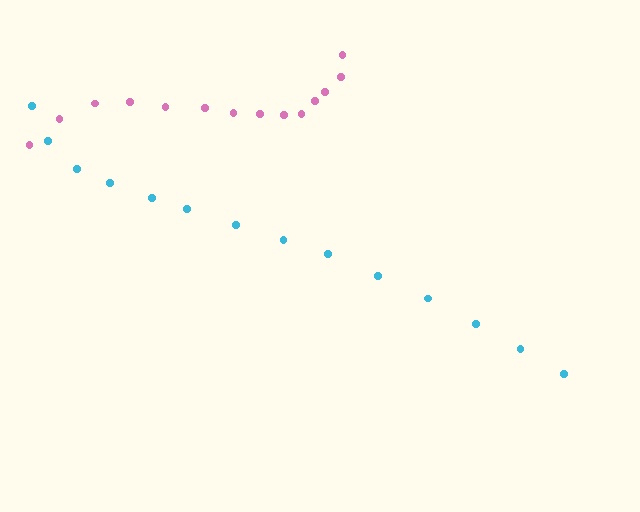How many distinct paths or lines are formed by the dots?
There are 2 distinct paths.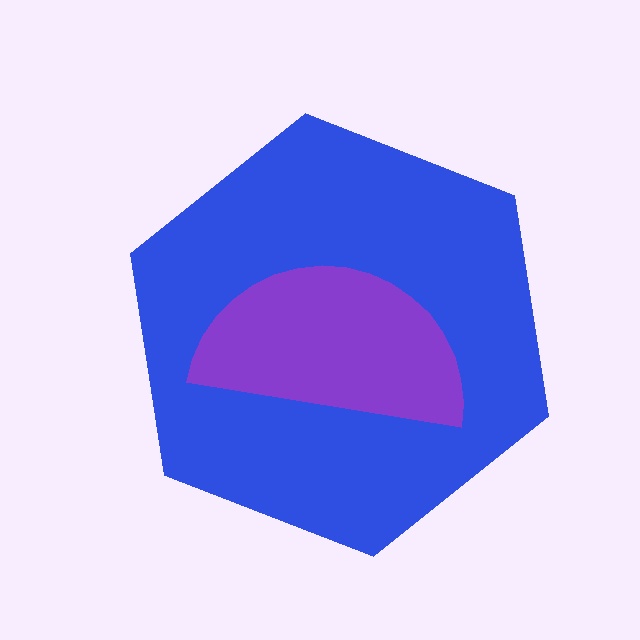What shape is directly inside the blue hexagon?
The purple semicircle.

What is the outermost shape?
The blue hexagon.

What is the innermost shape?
The purple semicircle.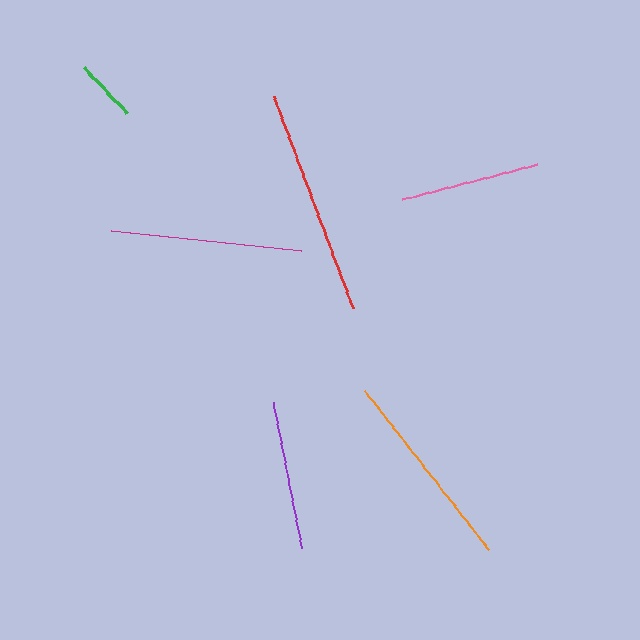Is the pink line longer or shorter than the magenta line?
The magenta line is longer than the pink line.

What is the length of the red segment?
The red segment is approximately 226 pixels long.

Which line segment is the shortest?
The green line is the shortest at approximately 62 pixels.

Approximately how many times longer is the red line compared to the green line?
The red line is approximately 3.6 times the length of the green line.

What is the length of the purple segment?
The purple segment is approximately 149 pixels long.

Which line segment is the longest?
The red line is the longest at approximately 226 pixels.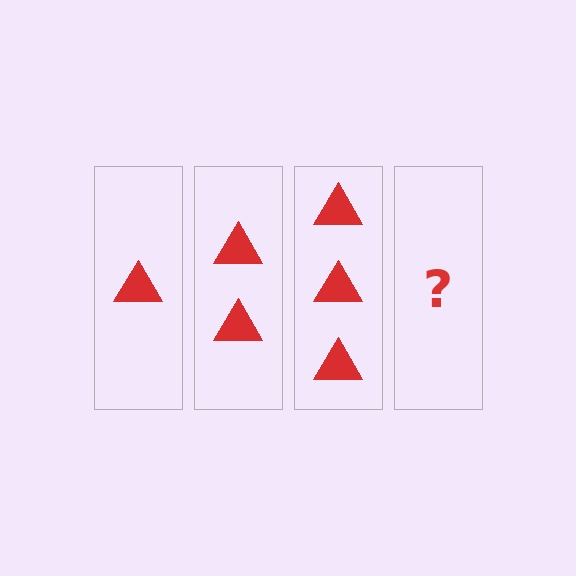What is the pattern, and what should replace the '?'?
The pattern is that each step adds one more triangle. The '?' should be 4 triangles.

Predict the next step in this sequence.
The next step is 4 triangles.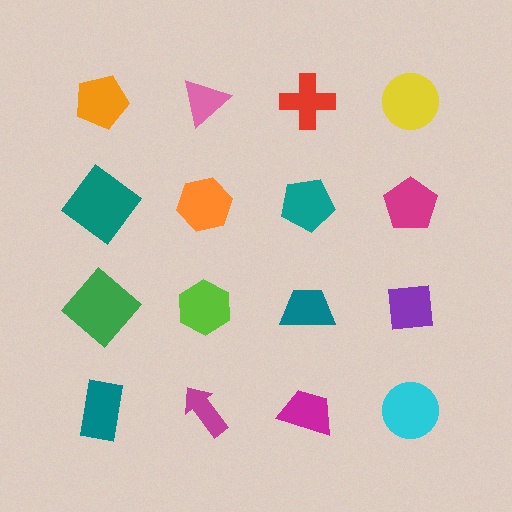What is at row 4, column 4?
A cyan circle.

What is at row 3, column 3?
A teal trapezoid.